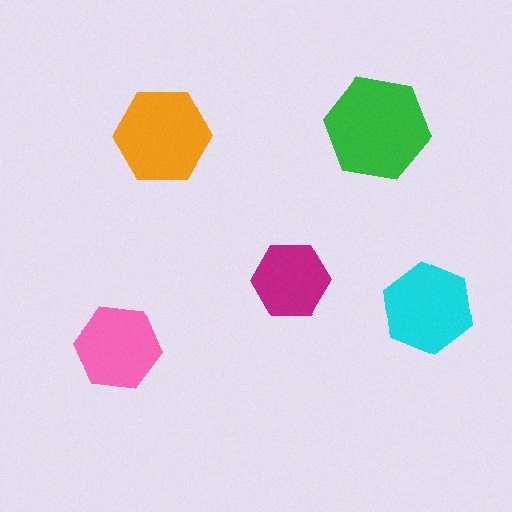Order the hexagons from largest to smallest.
the green one, the orange one, the cyan one, the pink one, the magenta one.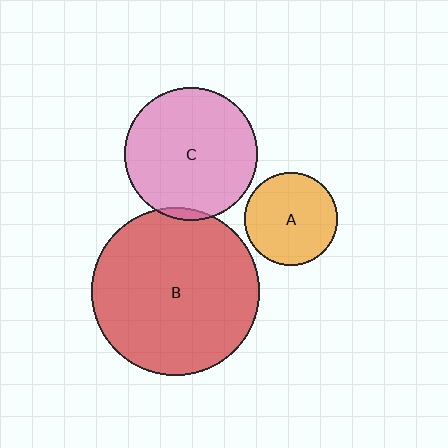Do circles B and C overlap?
Yes.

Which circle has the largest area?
Circle B (red).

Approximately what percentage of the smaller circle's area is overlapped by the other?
Approximately 5%.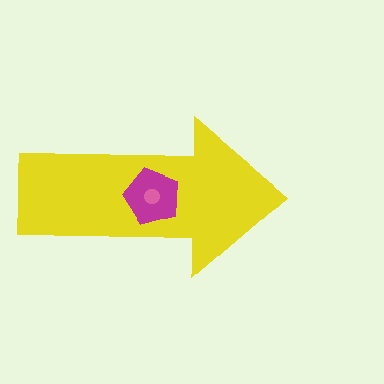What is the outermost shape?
The yellow arrow.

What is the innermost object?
The pink circle.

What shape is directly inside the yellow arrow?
The magenta pentagon.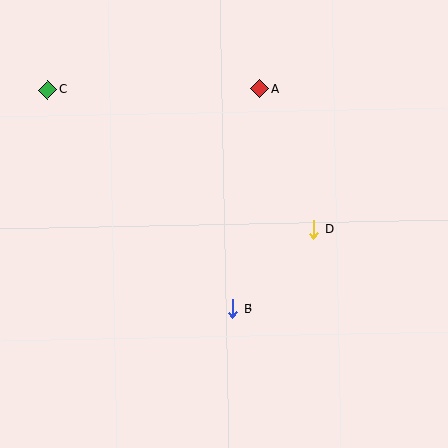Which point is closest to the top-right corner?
Point A is closest to the top-right corner.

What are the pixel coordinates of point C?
Point C is at (48, 90).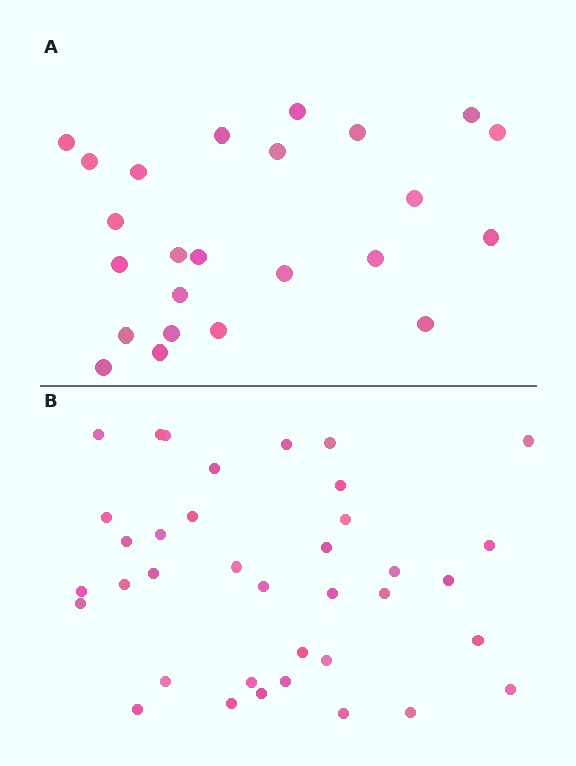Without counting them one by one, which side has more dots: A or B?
Region B (the bottom region) has more dots.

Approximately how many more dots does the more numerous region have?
Region B has approximately 15 more dots than region A.